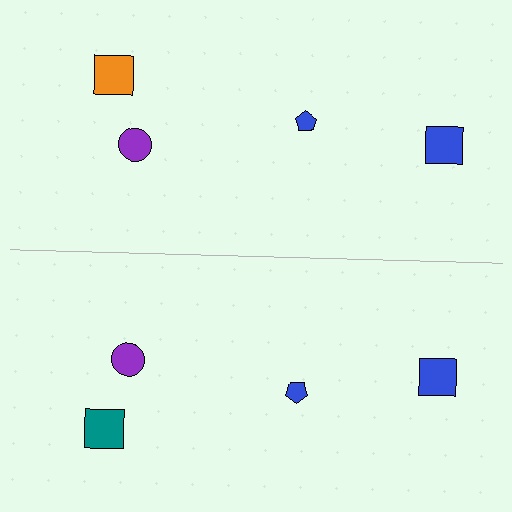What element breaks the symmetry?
The teal square on the bottom side breaks the symmetry — its mirror counterpart is orange.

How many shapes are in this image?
There are 8 shapes in this image.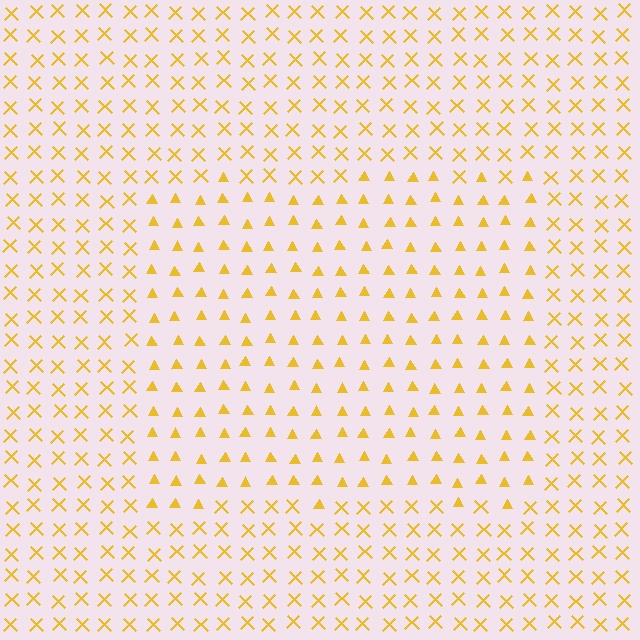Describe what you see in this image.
The image is filled with small yellow elements arranged in a uniform grid. A rectangle-shaped region contains triangles, while the surrounding area contains X marks. The boundary is defined purely by the change in element shape.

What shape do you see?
I see a rectangle.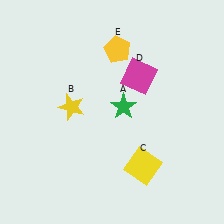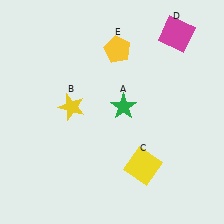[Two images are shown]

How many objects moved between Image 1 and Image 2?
1 object moved between the two images.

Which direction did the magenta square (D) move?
The magenta square (D) moved up.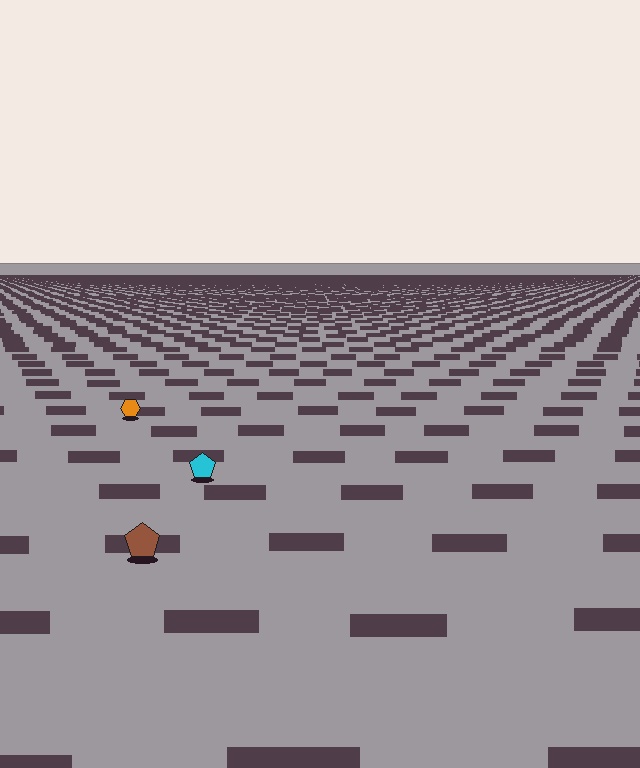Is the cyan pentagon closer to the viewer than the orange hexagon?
Yes. The cyan pentagon is closer — you can tell from the texture gradient: the ground texture is coarser near it.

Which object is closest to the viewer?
The brown pentagon is closest. The texture marks near it are larger and more spread out.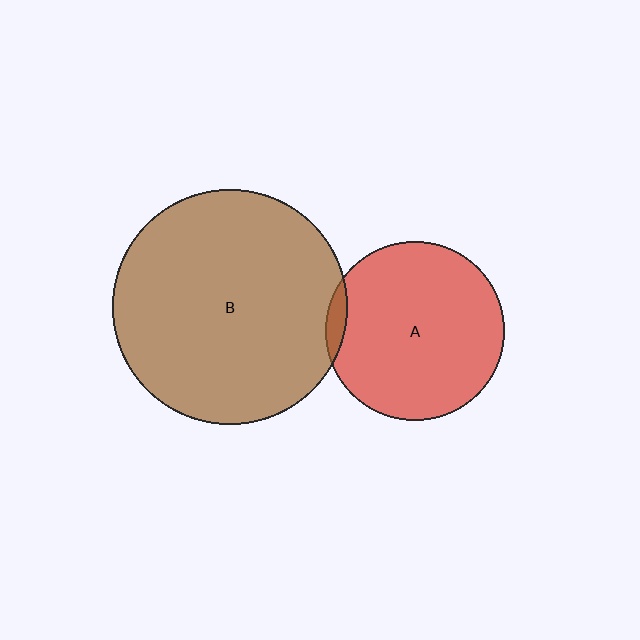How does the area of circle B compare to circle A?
Approximately 1.7 times.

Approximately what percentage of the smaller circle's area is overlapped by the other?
Approximately 5%.